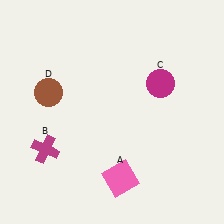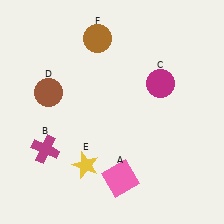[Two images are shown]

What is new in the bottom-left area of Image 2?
A yellow star (E) was added in the bottom-left area of Image 2.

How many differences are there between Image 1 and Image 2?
There are 2 differences between the two images.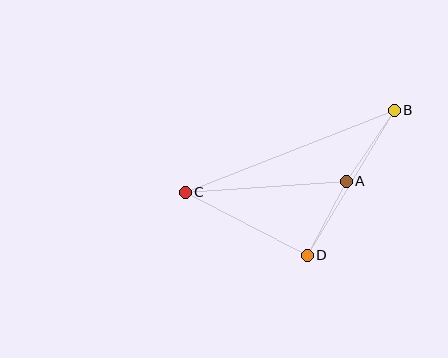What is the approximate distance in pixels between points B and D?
The distance between B and D is approximately 169 pixels.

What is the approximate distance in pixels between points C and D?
The distance between C and D is approximately 138 pixels.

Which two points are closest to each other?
Points A and D are closest to each other.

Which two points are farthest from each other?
Points B and C are farthest from each other.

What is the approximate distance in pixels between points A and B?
The distance between A and B is approximately 86 pixels.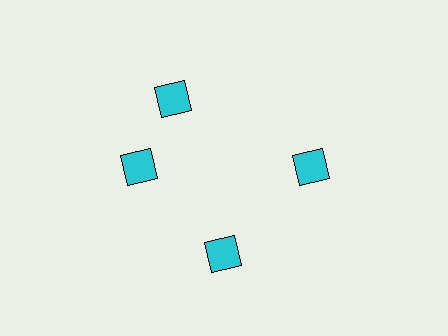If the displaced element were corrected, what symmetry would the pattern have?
It would have 4-fold rotational symmetry — the pattern would map onto itself every 90 degrees.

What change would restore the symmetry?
The symmetry would be restored by rotating it back into even spacing with its neighbors so that all 4 diamonds sit at equal angles and equal distance from the center.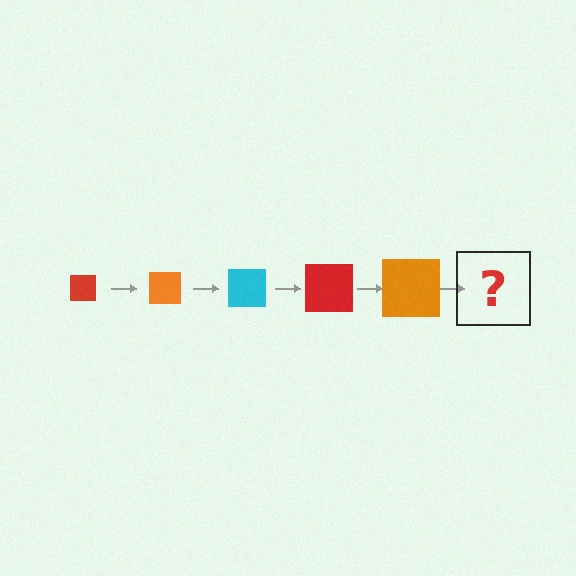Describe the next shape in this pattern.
It should be a cyan square, larger than the previous one.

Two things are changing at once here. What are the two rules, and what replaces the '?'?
The two rules are that the square grows larger each step and the color cycles through red, orange, and cyan. The '?' should be a cyan square, larger than the previous one.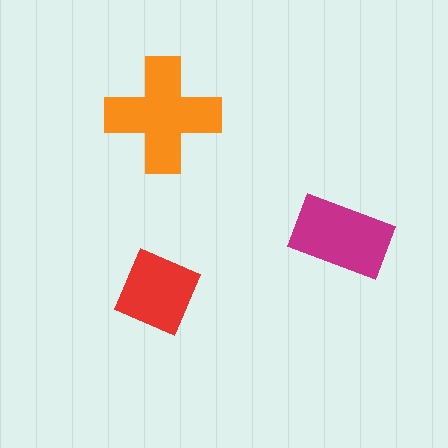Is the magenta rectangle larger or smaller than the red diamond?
Larger.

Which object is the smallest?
The red diamond.